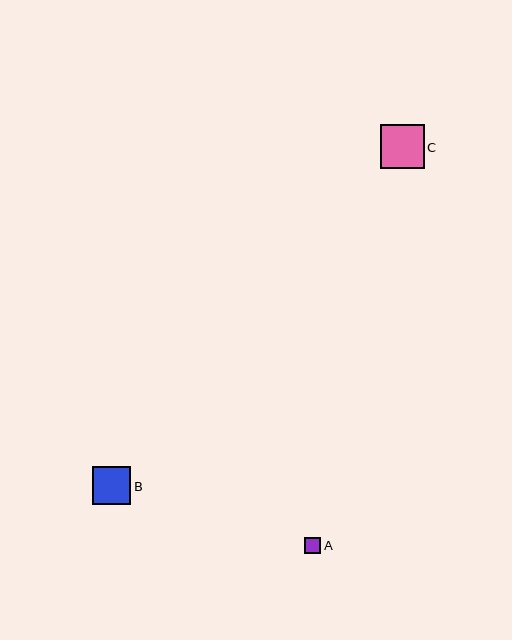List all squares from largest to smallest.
From largest to smallest: C, B, A.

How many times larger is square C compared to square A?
Square C is approximately 2.8 times the size of square A.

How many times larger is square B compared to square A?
Square B is approximately 2.4 times the size of square A.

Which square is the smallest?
Square A is the smallest with a size of approximately 16 pixels.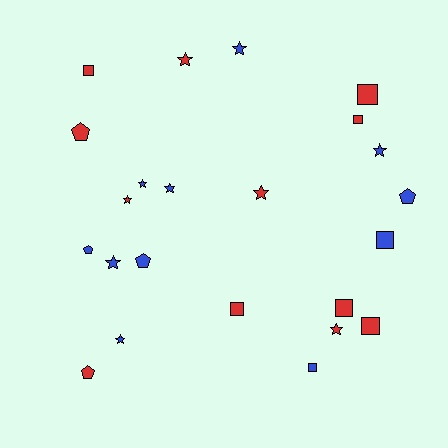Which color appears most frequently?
Red, with 12 objects.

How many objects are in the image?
There are 23 objects.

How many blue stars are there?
There are 6 blue stars.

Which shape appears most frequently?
Star, with 10 objects.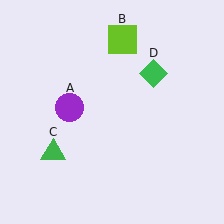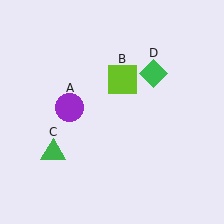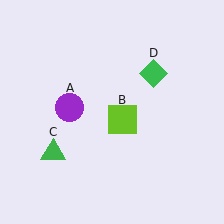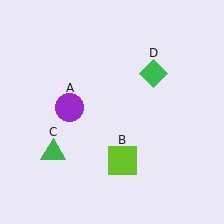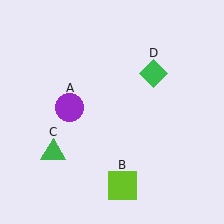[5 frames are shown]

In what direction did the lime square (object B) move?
The lime square (object B) moved down.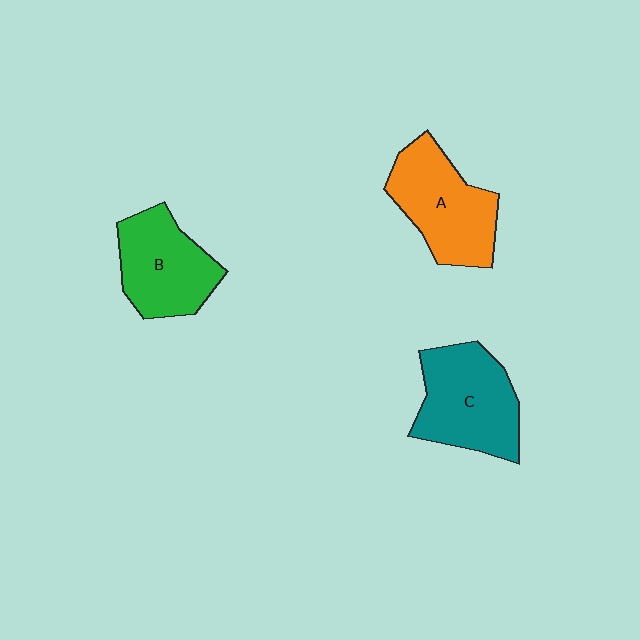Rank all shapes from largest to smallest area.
From largest to smallest: C (teal), A (orange), B (green).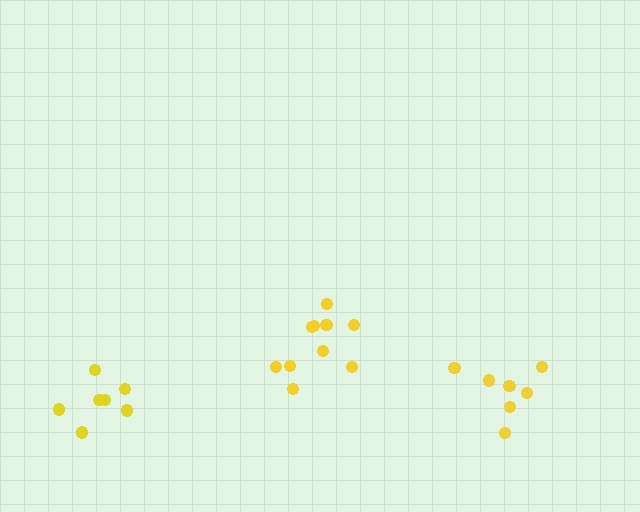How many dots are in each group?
Group 1: 7 dots, Group 2: 10 dots, Group 3: 7 dots (24 total).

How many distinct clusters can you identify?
There are 3 distinct clusters.